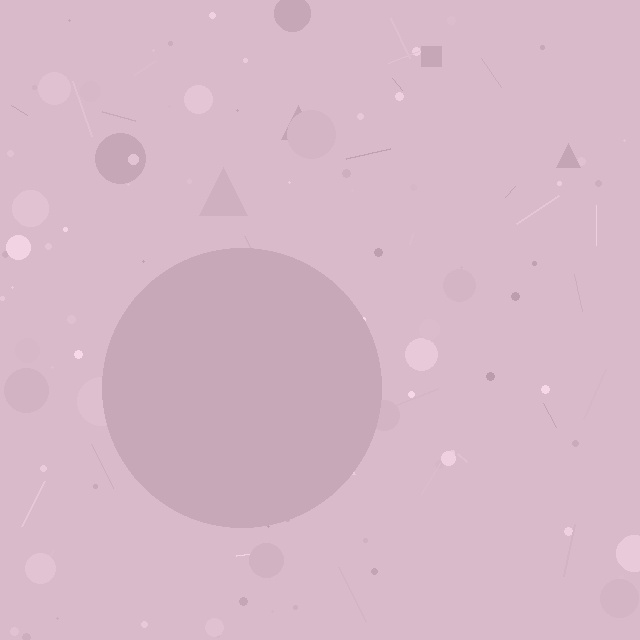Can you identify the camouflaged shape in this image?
The camouflaged shape is a circle.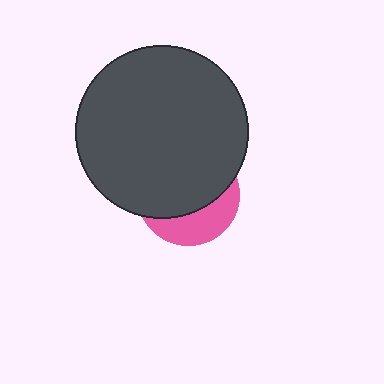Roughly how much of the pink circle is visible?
A small part of it is visible (roughly 33%).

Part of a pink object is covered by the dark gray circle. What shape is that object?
It is a circle.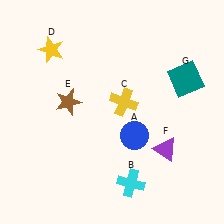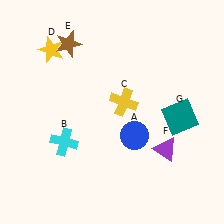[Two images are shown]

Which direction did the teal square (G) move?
The teal square (G) moved down.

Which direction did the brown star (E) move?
The brown star (E) moved up.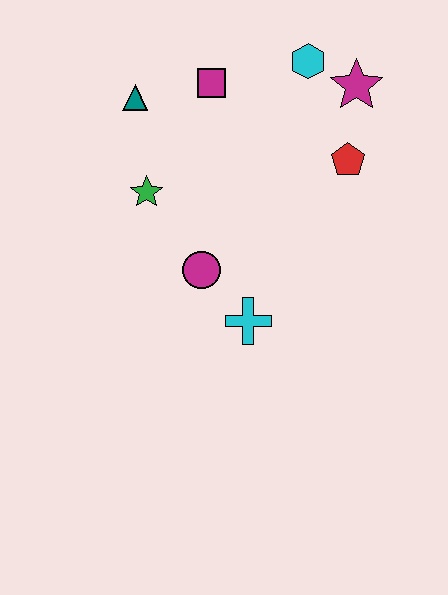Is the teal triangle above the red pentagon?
Yes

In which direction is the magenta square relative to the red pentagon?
The magenta square is to the left of the red pentagon.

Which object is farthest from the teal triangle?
The cyan cross is farthest from the teal triangle.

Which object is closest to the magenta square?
The teal triangle is closest to the magenta square.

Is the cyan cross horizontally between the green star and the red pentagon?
Yes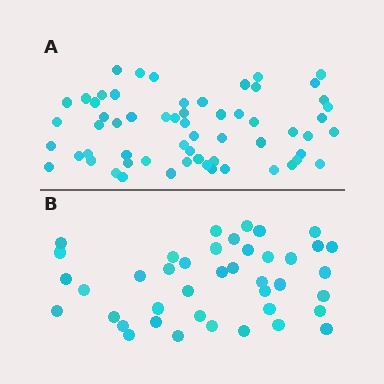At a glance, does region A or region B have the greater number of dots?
Region A (the top region) has more dots.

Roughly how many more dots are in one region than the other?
Region A has approximately 20 more dots than region B.